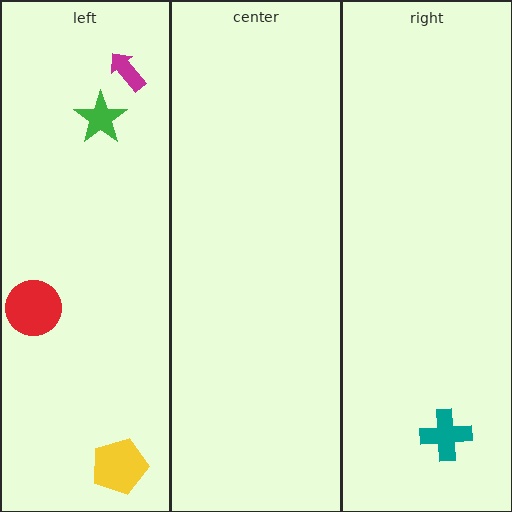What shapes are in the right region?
The teal cross.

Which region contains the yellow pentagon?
The left region.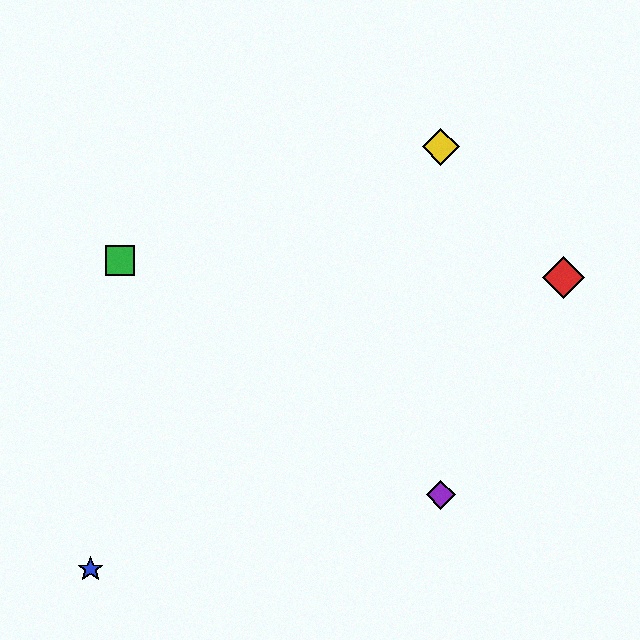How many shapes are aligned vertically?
2 shapes (the yellow diamond, the purple diamond) are aligned vertically.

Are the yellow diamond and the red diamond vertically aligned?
No, the yellow diamond is at x≈441 and the red diamond is at x≈564.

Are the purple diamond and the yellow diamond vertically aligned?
Yes, both are at x≈441.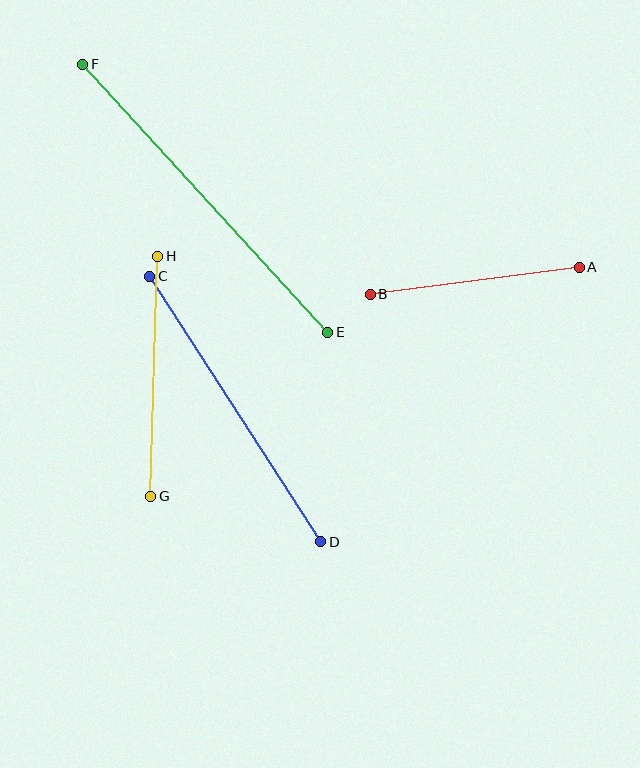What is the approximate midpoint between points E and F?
The midpoint is at approximately (205, 198) pixels.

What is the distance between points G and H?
The distance is approximately 240 pixels.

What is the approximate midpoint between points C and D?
The midpoint is at approximately (235, 409) pixels.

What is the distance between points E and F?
The distance is approximately 363 pixels.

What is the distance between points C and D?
The distance is approximately 315 pixels.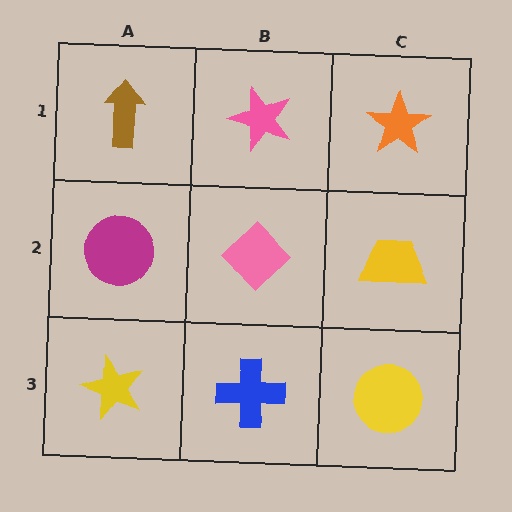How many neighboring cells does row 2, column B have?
4.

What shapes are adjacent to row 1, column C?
A yellow trapezoid (row 2, column C), a pink star (row 1, column B).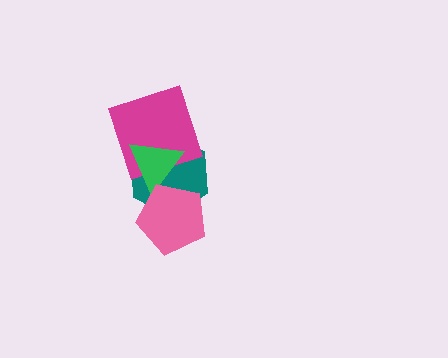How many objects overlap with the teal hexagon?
3 objects overlap with the teal hexagon.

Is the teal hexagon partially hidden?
Yes, it is partially covered by another shape.